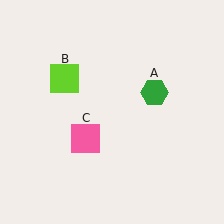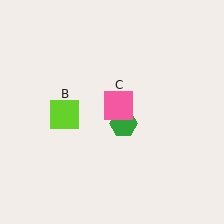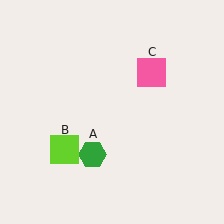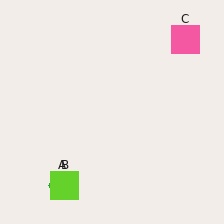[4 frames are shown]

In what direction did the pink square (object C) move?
The pink square (object C) moved up and to the right.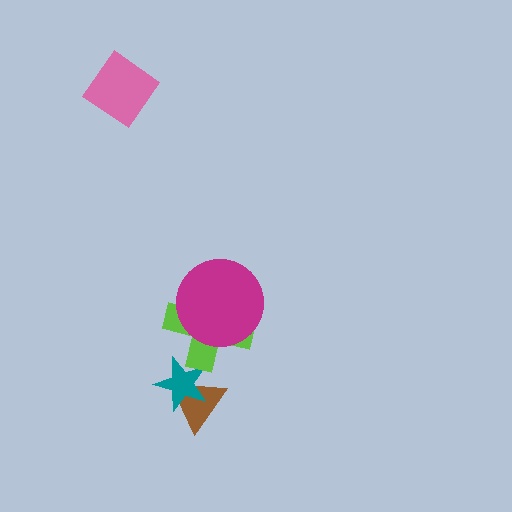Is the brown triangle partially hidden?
Yes, it is partially covered by another shape.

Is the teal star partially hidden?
Yes, it is partially covered by another shape.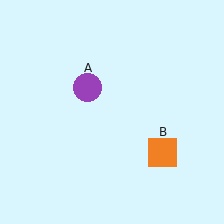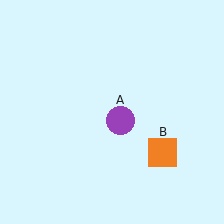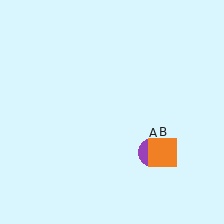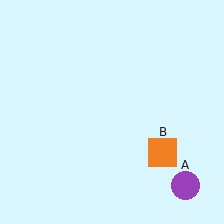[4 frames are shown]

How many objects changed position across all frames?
1 object changed position: purple circle (object A).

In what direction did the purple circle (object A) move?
The purple circle (object A) moved down and to the right.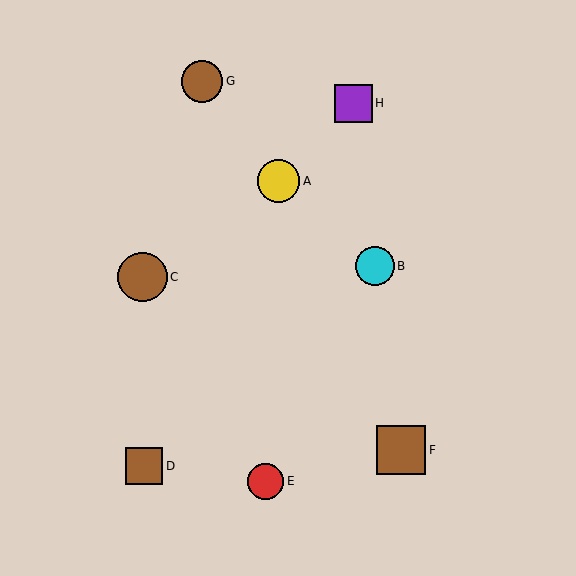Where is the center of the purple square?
The center of the purple square is at (353, 103).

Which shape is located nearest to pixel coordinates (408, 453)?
The brown square (labeled F) at (401, 450) is nearest to that location.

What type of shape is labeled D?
Shape D is a brown square.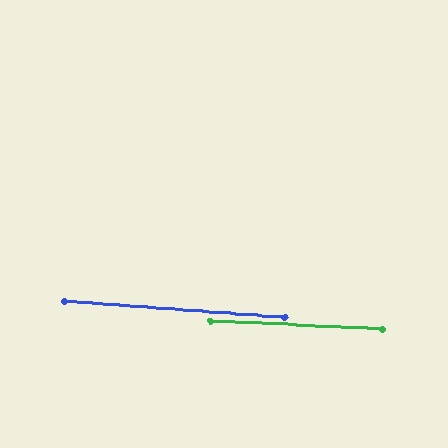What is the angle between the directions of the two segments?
Approximately 2 degrees.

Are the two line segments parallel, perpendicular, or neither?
Parallel — their directions differ by only 1.5°.